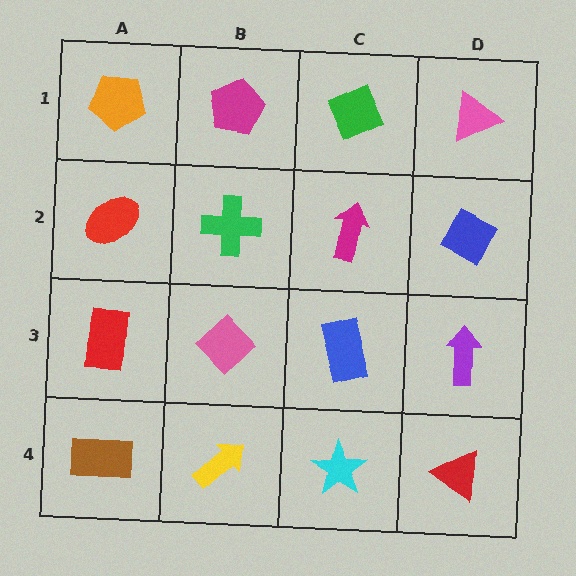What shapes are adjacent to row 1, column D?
A blue diamond (row 2, column D), a green diamond (row 1, column C).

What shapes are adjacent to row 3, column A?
A red ellipse (row 2, column A), a brown rectangle (row 4, column A), a pink diamond (row 3, column B).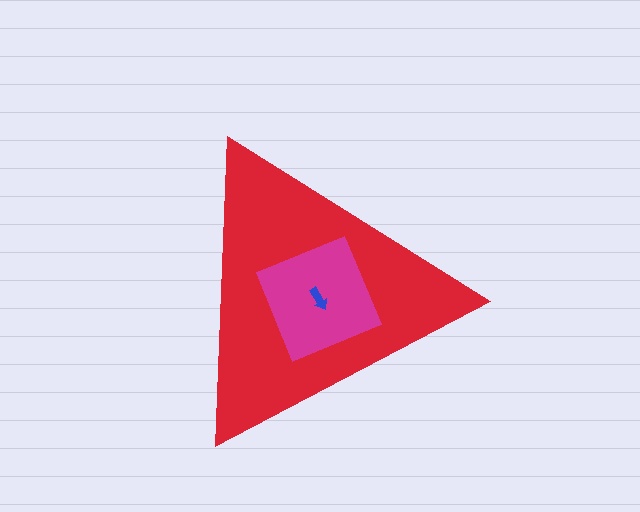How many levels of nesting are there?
3.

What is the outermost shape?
The red triangle.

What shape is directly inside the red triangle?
The magenta square.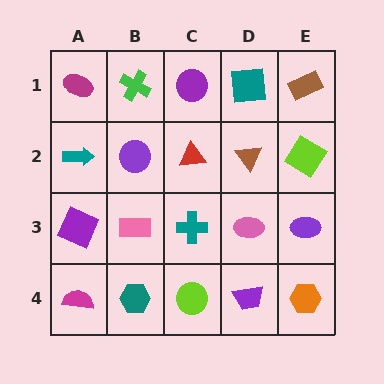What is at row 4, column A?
A magenta semicircle.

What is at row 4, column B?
A teal hexagon.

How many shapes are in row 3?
5 shapes.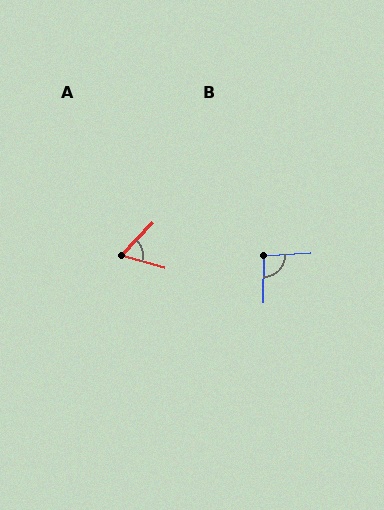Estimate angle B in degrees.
Approximately 93 degrees.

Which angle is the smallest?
A, at approximately 62 degrees.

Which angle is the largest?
B, at approximately 93 degrees.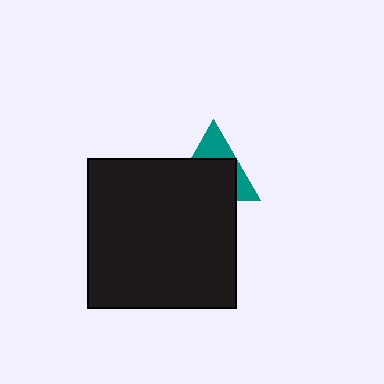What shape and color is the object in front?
The object in front is a black square.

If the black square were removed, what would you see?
You would see the complete teal triangle.